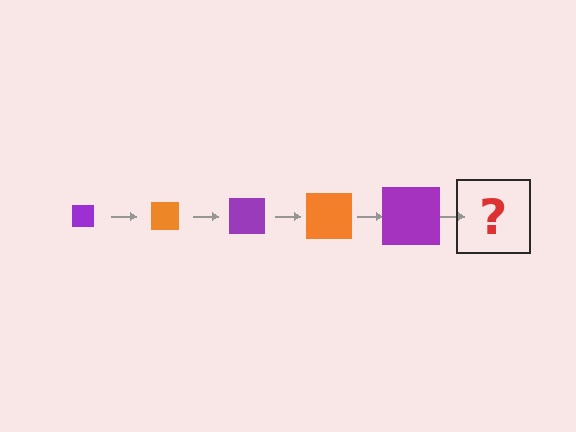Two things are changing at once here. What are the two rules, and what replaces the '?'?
The two rules are that the square grows larger each step and the color cycles through purple and orange. The '?' should be an orange square, larger than the previous one.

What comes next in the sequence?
The next element should be an orange square, larger than the previous one.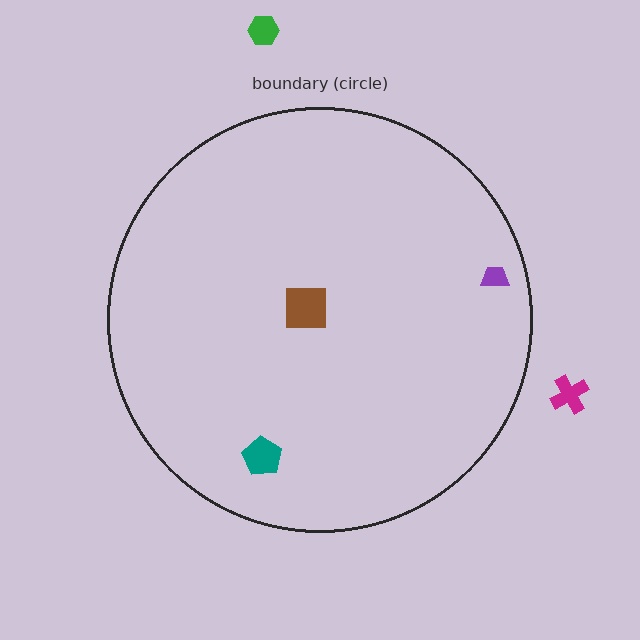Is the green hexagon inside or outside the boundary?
Outside.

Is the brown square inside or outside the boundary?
Inside.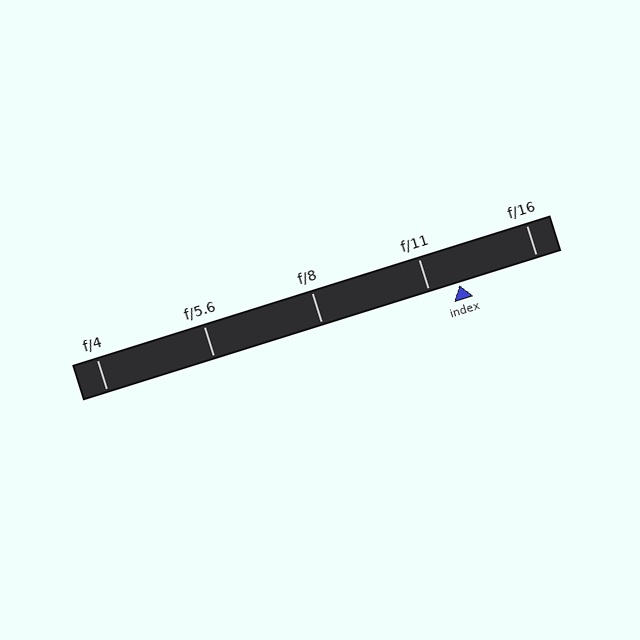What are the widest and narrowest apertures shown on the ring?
The widest aperture shown is f/4 and the narrowest is f/16.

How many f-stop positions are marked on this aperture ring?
There are 5 f-stop positions marked.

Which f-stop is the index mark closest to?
The index mark is closest to f/11.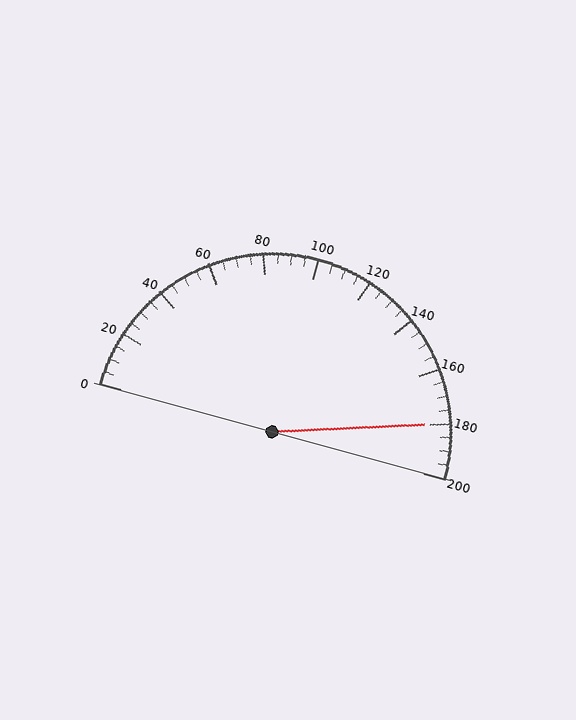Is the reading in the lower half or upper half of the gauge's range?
The reading is in the upper half of the range (0 to 200).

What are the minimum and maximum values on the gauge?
The gauge ranges from 0 to 200.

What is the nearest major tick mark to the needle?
The nearest major tick mark is 180.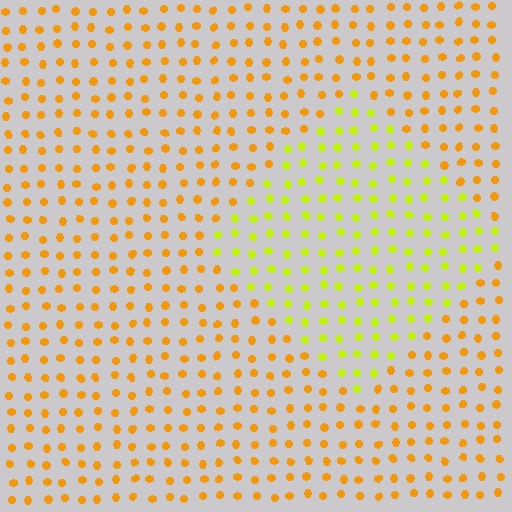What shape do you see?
I see a diamond.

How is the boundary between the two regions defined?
The boundary is defined purely by a slight shift in hue (about 38 degrees). Spacing, size, and orientation are identical on both sides.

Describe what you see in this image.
The image is filled with small orange elements in a uniform arrangement. A diamond-shaped region is visible where the elements are tinted to a slightly different hue, forming a subtle color boundary.